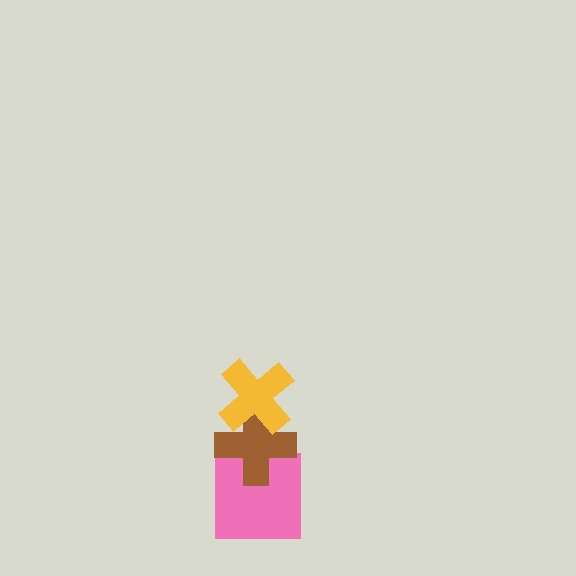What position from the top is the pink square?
The pink square is 3rd from the top.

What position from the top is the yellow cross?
The yellow cross is 1st from the top.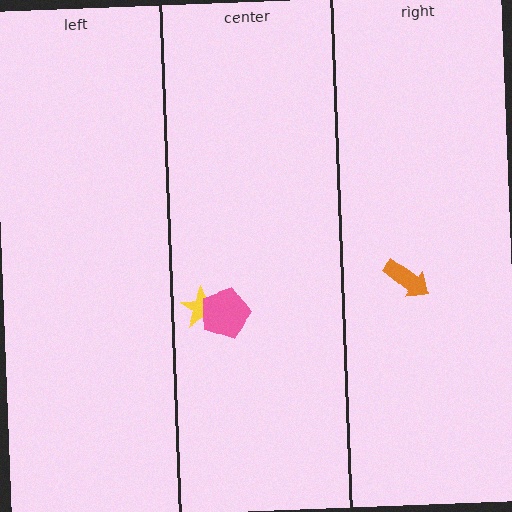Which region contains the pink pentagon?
The center region.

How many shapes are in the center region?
2.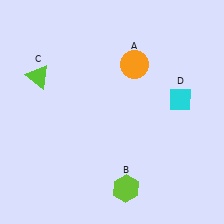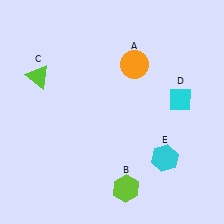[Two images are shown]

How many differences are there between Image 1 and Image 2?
There is 1 difference between the two images.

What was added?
A cyan hexagon (E) was added in Image 2.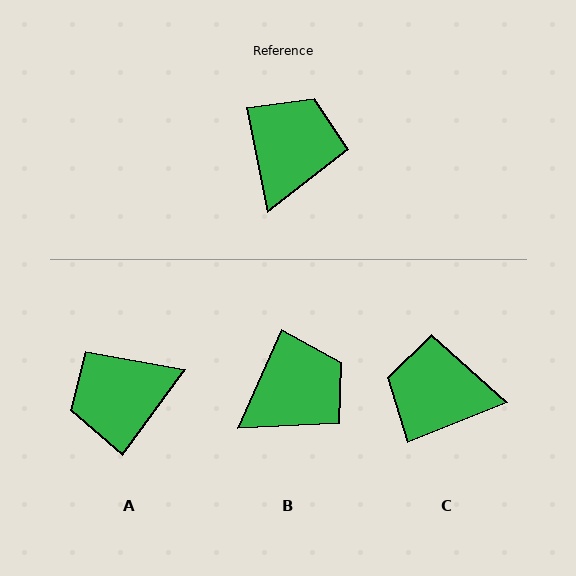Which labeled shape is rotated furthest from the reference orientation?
A, about 132 degrees away.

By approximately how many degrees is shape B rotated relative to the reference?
Approximately 35 degrees clockwise.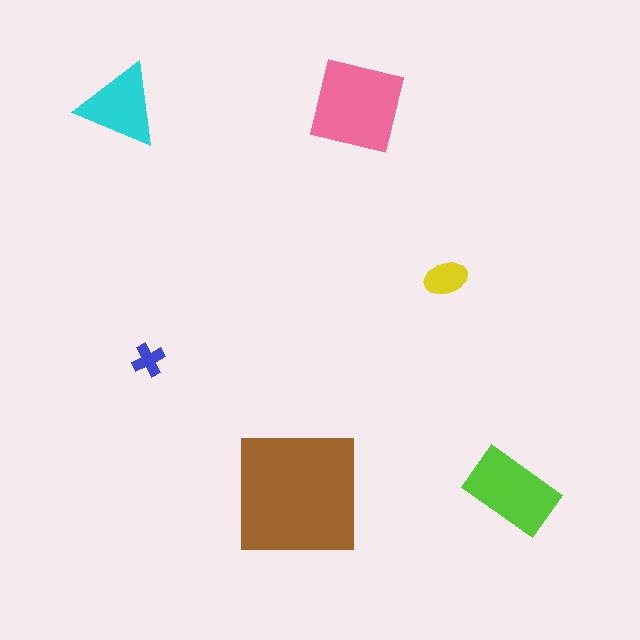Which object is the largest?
The brown square.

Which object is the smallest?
The blue cross.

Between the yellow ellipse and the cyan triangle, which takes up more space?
The cyan triangle.